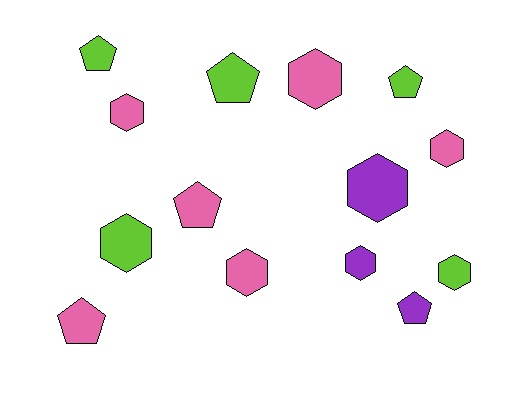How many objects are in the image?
There are 14 objects.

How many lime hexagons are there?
There are 2 lime hexagons.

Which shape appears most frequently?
Hexagon, with 8 objects.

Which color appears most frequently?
Pink, with 6 objects.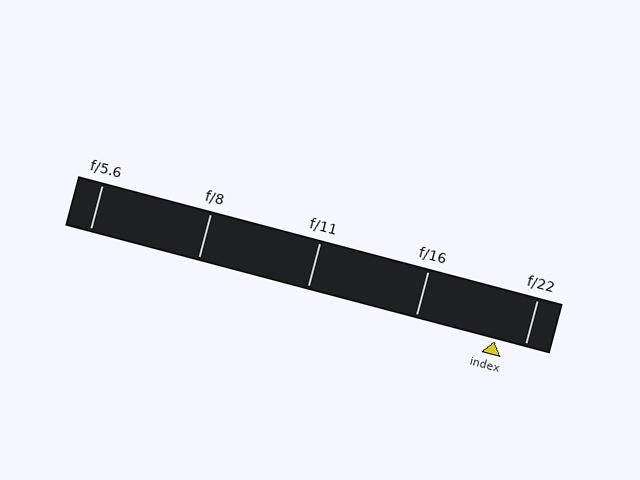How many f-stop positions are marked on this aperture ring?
There are 5 f-stop positions marked.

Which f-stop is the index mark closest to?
The index mark is closest to f/22.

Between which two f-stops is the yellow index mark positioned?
The index mark is between f/16 and f/22.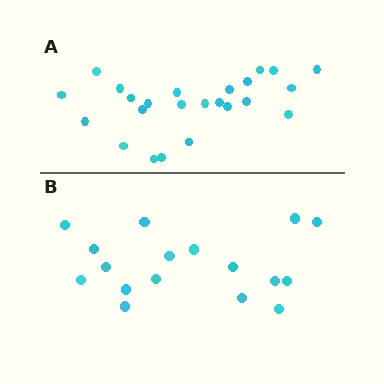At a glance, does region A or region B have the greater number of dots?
Region A (the top region) has more dots.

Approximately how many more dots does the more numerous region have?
Region A has roughly 8 or so more dots than region B.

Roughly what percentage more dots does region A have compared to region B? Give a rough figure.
About 40% more.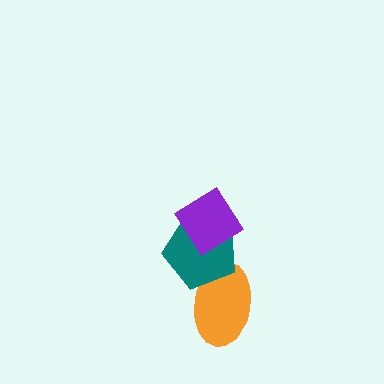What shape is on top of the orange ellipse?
The teal pentagon is on top of the orange ellipse.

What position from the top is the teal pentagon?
The teal pentagon is 2nd from the top.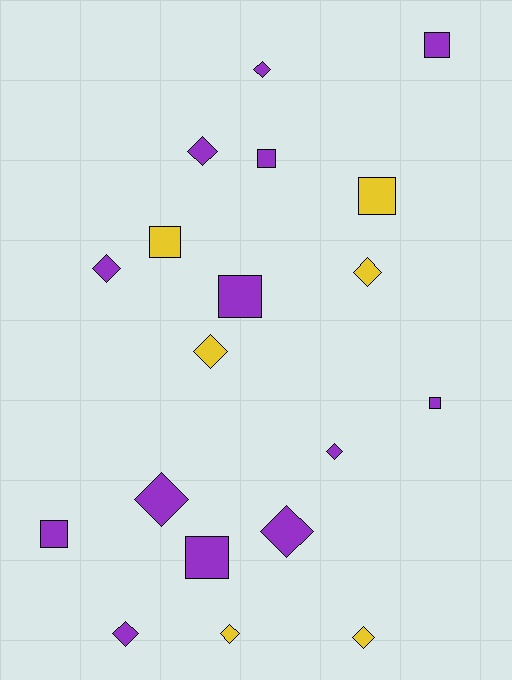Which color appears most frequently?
Purple, with 13 objects.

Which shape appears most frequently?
Diamond, with 11 objects.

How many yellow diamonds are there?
There are 4 yellow diamonds.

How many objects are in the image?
There are 19 objects.